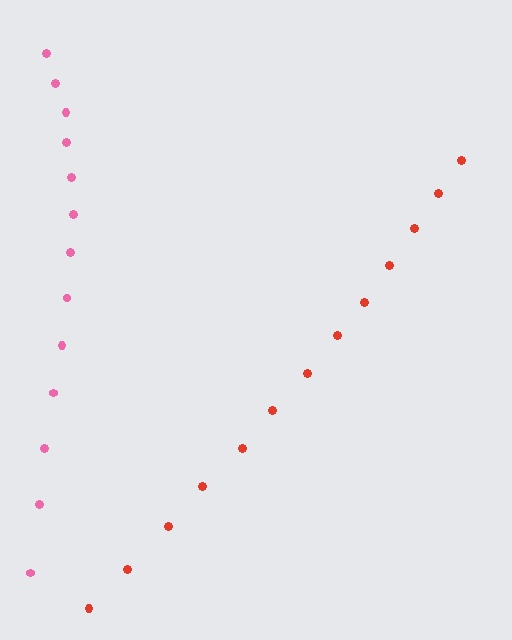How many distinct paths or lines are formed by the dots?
There are 2 distinct paths.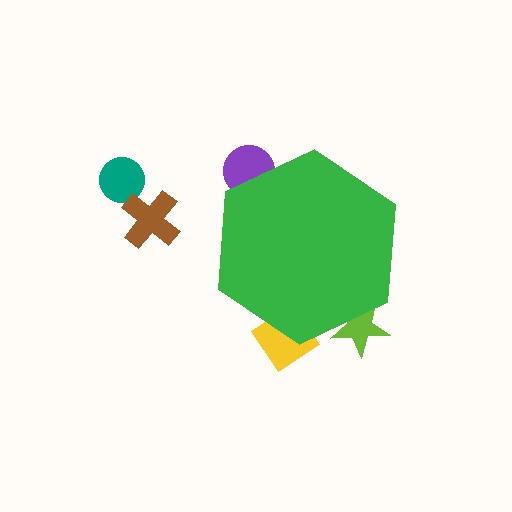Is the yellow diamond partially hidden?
Yes, the yellow diamond is partially hidden behind the green hexagon.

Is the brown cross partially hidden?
No, the brown cross is fully visible.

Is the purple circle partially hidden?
Yes, the purple circle is partially hidden behind the green hexagon.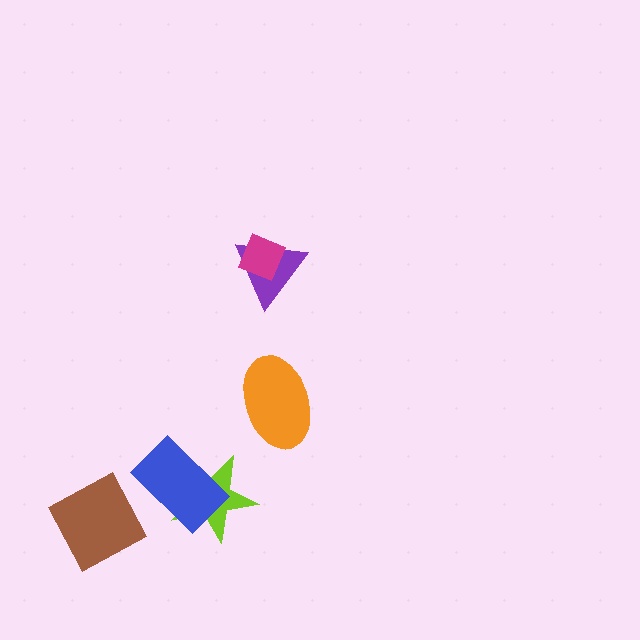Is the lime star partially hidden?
Yes, it is partially covered by another shape.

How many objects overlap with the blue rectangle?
1 object overlaps with the blue rectangle.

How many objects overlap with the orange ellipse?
0 objects overlap with the orange ellipse.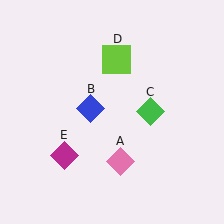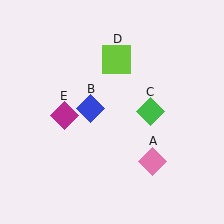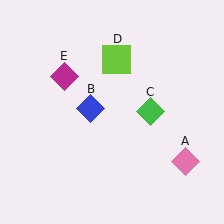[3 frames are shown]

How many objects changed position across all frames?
2 objects changed position: pink diamond (object A), magenta diamond (object E).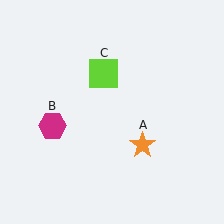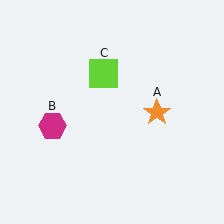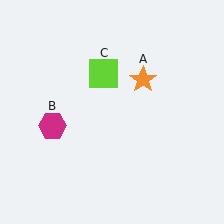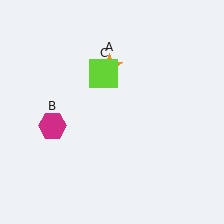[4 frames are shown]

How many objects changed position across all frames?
1 object changed position: orange star (object A).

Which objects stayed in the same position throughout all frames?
Magenta hexagon (object B) and lime square (object C) remained stationary.